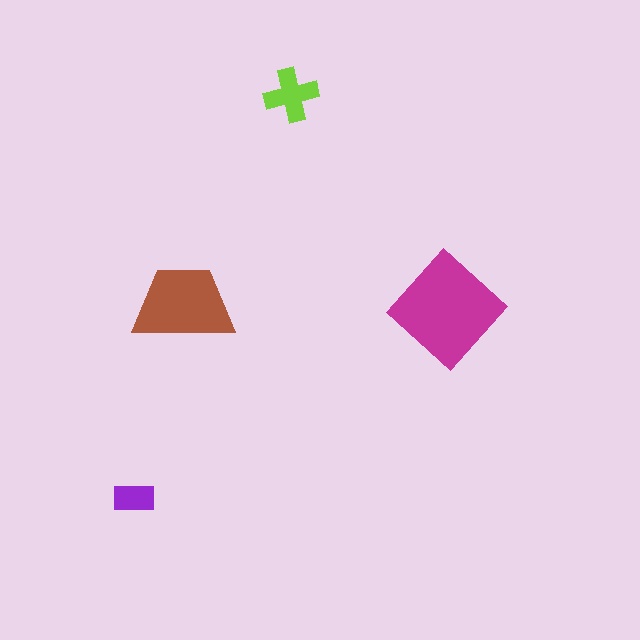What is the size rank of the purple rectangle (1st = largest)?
4th.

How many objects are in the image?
There are 4 objects in the image.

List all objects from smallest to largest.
The purple rectangle, the lime cross, the brown trapezoid, the magenta diamond.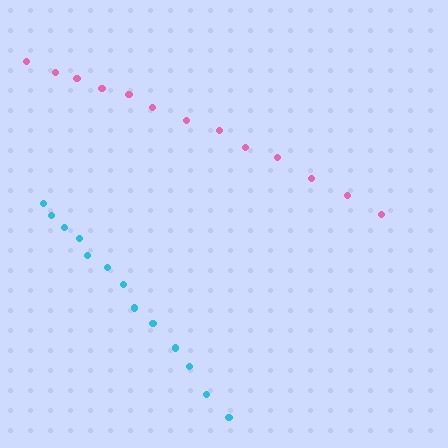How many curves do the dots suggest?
There are 2 distinct paths.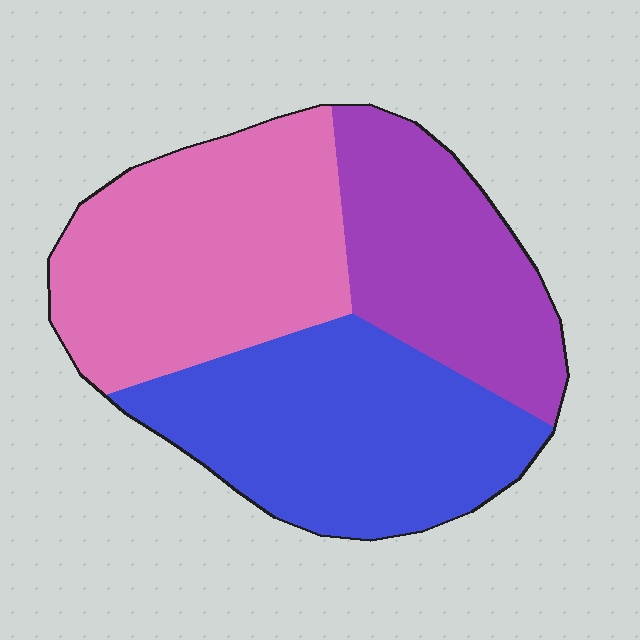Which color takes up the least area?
Purple, at roughly 25%.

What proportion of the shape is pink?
Pink covers 37% of the shape.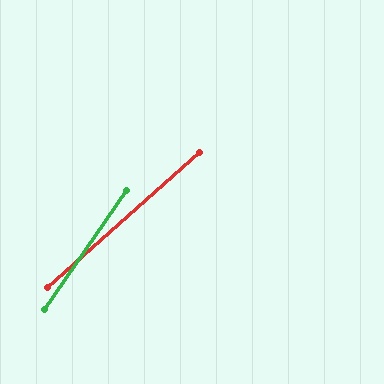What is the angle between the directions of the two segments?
Approximately 14 degrees.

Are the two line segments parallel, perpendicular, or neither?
Neither parallel nor perpendicular — they differ by about 14°.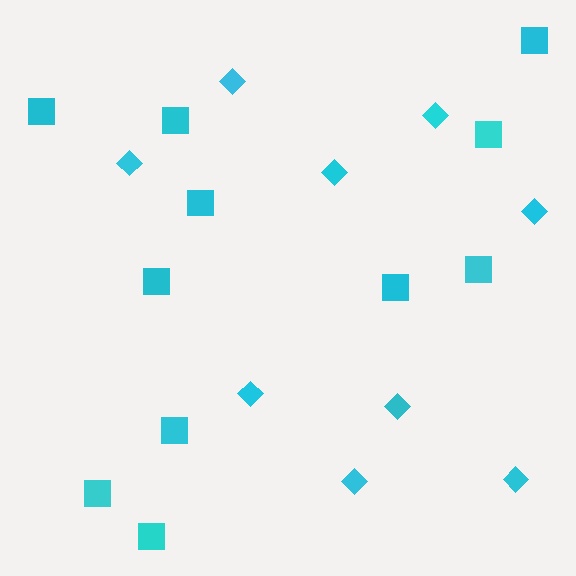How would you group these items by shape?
There are 2 groups: one group of squares (11) and one group of diamonds (9).